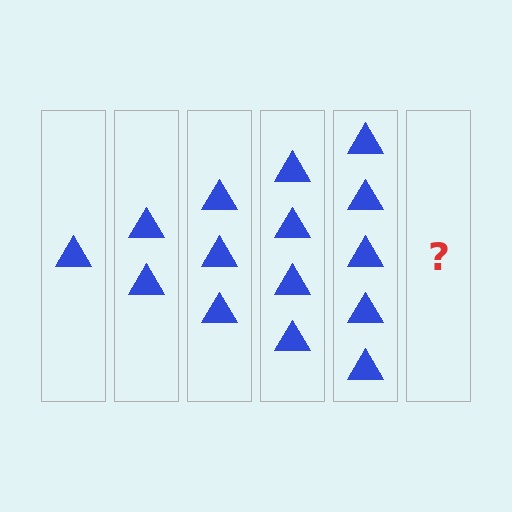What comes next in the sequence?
The next element should be 6 triangles.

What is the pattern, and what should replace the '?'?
The pattern is that each step adds one more triangle. The '?' should be 6 triangles.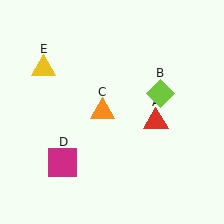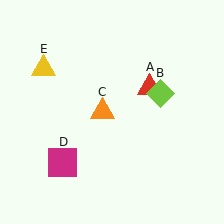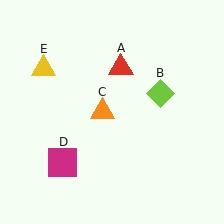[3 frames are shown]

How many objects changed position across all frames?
1 object changed position: red triangle (object A).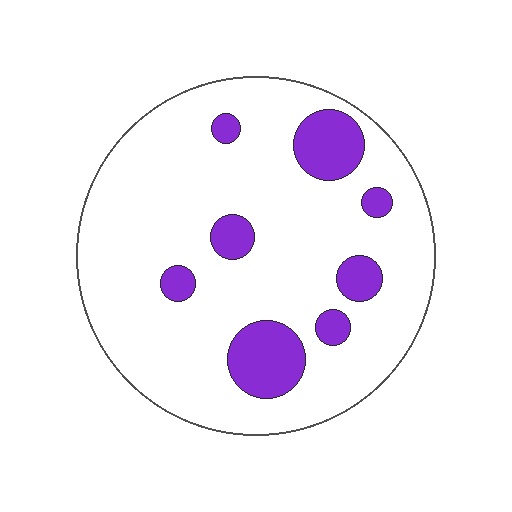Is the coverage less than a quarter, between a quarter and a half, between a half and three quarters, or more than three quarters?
Less than a quarter.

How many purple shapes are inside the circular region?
8.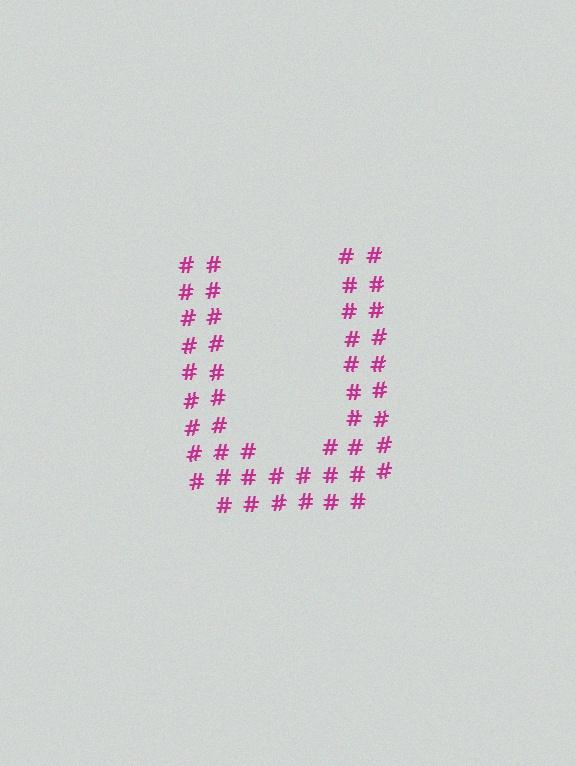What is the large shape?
The large shape is the letter U.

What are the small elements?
The small elements are hash symbols.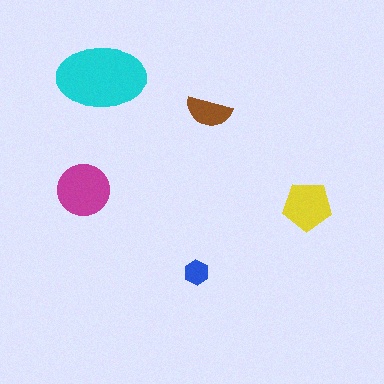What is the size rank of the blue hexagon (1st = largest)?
5th.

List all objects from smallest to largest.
The blue hexagon, the brown semicircle, the yellow pentagon, the magenta circle, the cyan ellipse.